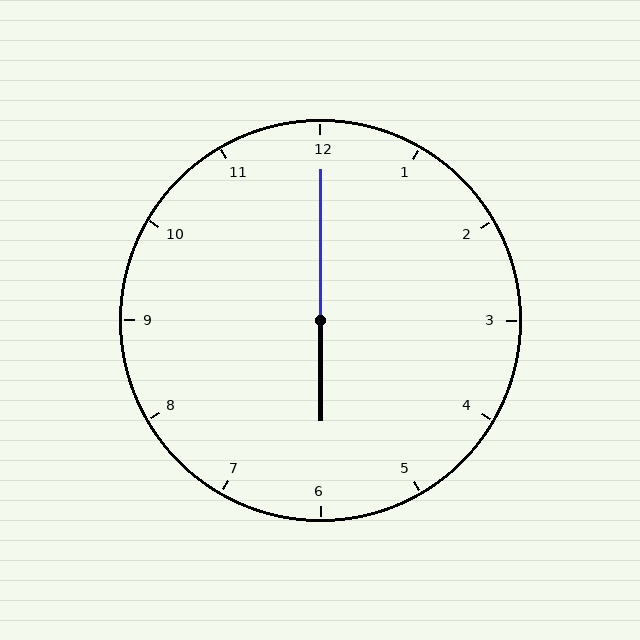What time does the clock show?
6:00.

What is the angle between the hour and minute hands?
Approximately 180 degrees.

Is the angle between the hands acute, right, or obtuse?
It is obtuse.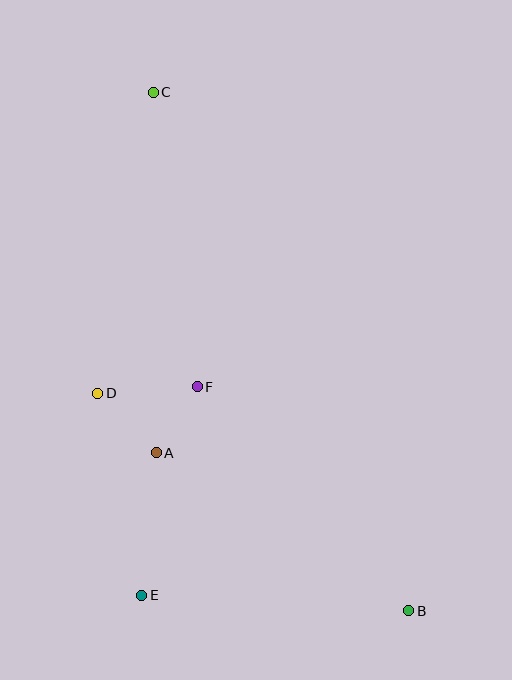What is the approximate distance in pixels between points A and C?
The distance between A and C is approximately 360 pixels.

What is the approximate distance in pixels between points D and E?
The distance between D and E is approximately 207 pixels.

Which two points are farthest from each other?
Points B and C are farthest from each other.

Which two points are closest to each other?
Points A and F are closest to each other.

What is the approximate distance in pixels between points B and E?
The distance between B and E is approximately 268 pixels.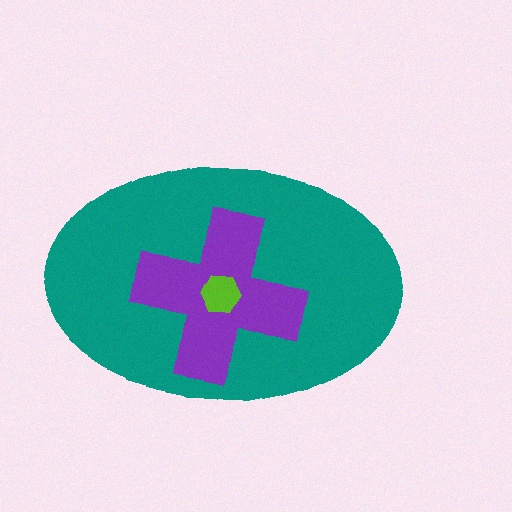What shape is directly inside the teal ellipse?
The purple cross.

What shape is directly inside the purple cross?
The lime hexagon.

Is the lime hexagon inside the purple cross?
Yes.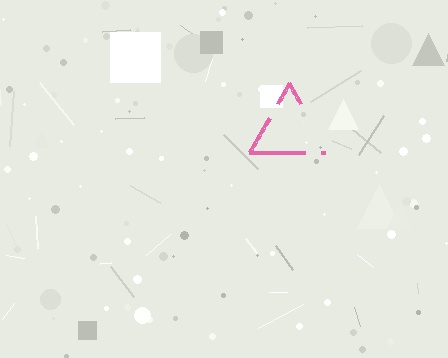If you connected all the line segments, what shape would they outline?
They would outline a triangle.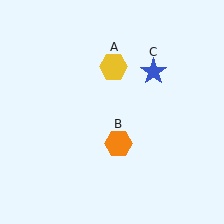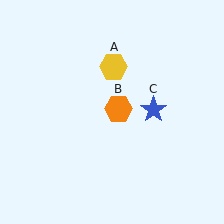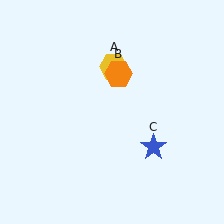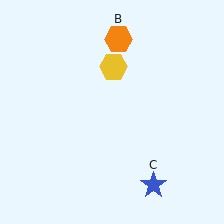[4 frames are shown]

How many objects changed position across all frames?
2 objects changed position: orange hexagon (object B), blue star (object C).